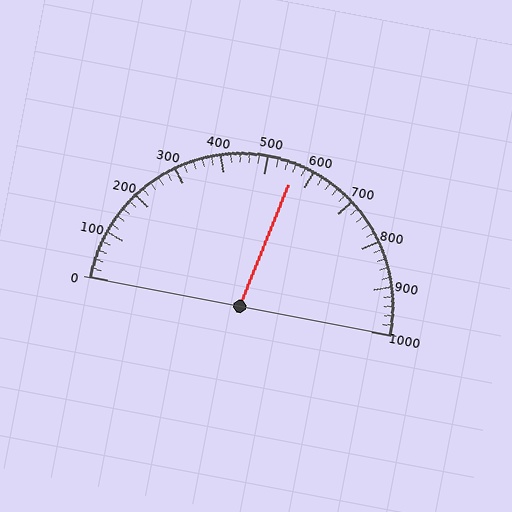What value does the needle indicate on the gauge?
The needle indicates approximately 560.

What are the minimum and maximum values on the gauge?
The gauge ranges from 0 to 1000.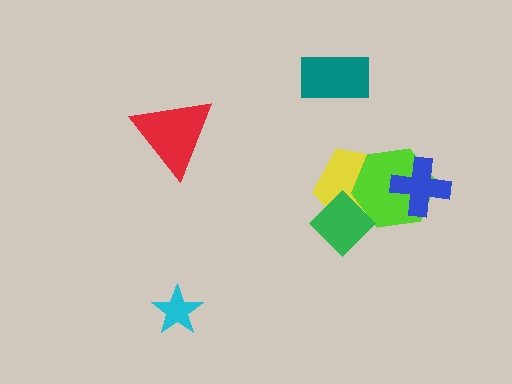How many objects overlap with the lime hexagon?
3 objects overlap with the lime hexagon.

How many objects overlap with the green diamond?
2 objects overlap with the green diamond.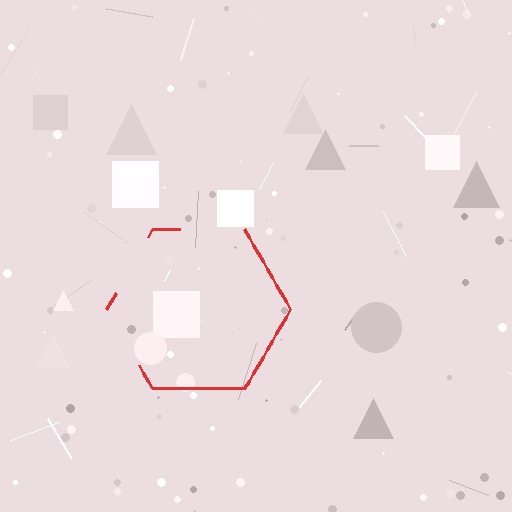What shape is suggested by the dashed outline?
The dashed outline suggests a hexagon.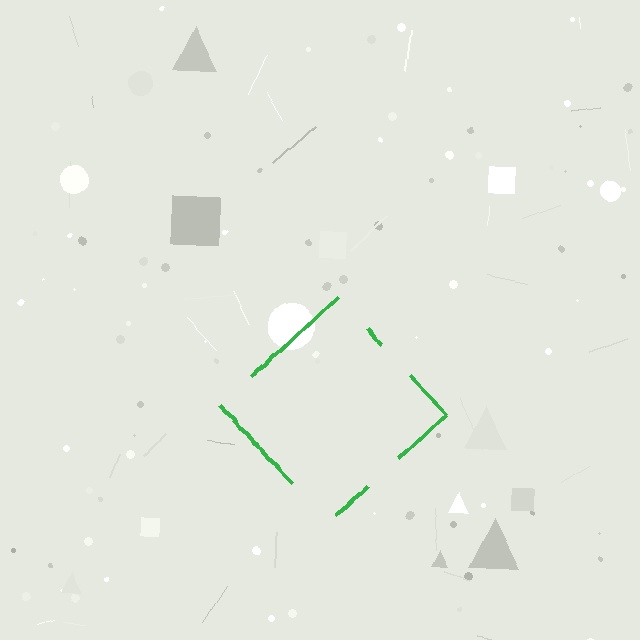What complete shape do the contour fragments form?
The contour fragments form a diamond.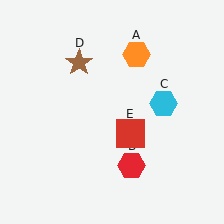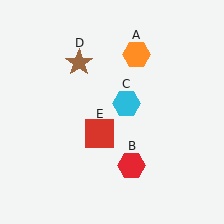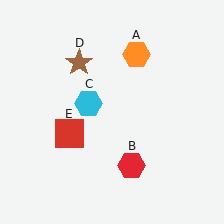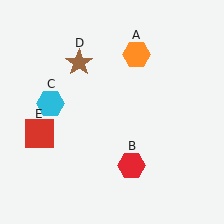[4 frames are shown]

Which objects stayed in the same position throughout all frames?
Orange hexagon (object A) and red hexagon (object B) and brown star (object D) remained stationary.